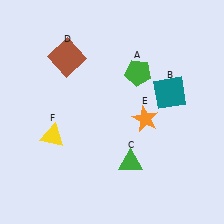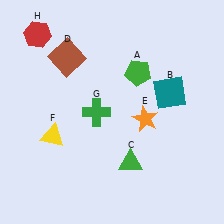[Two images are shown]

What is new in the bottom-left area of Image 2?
A green cross (G) was added in the bottom-left area of Image 2.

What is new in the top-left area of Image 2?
A red hexagon (H) was added in the top-left area of Image 2.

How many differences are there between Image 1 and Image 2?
There are 2 differences between the two images.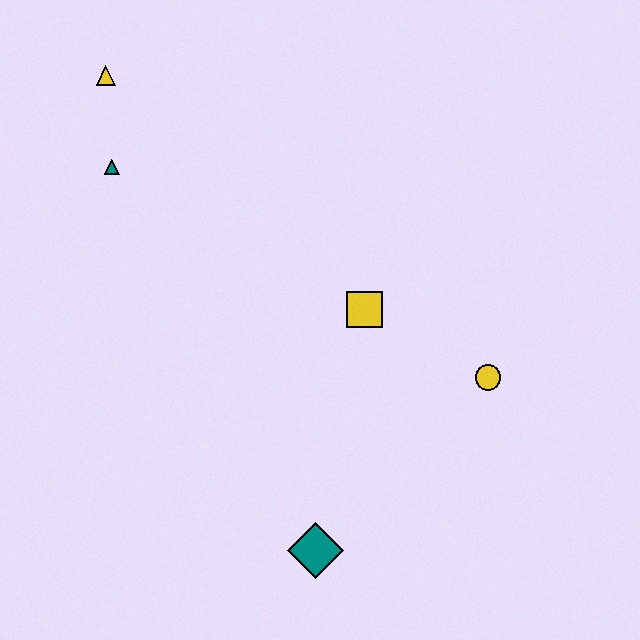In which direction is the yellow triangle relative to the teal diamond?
The yellow triangle is above the teal diamond.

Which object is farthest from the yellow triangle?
The teal diamond is farthest from the yellow triangle.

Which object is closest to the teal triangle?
The yellow triangle is closest to the teal triangle.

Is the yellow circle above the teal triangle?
No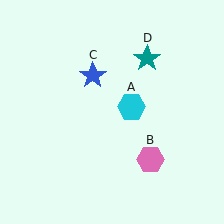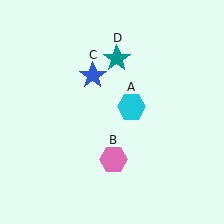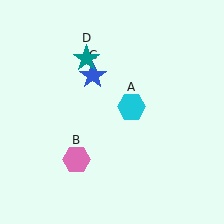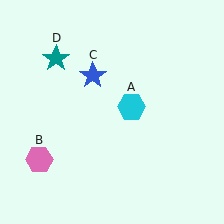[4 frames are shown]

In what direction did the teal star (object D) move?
The teal star (object D) moved left.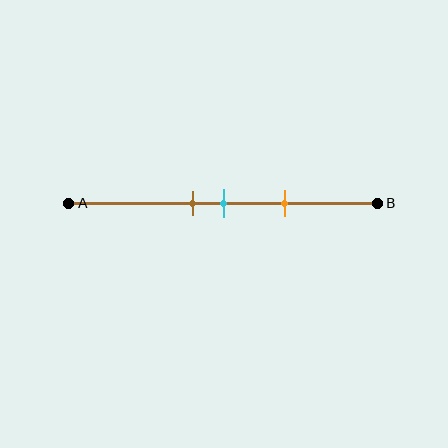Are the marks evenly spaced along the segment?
Yes, the marks are approximately evenly spaced.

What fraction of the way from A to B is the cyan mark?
The cyan mark is approximately 50% (0.5) of the way from A to B.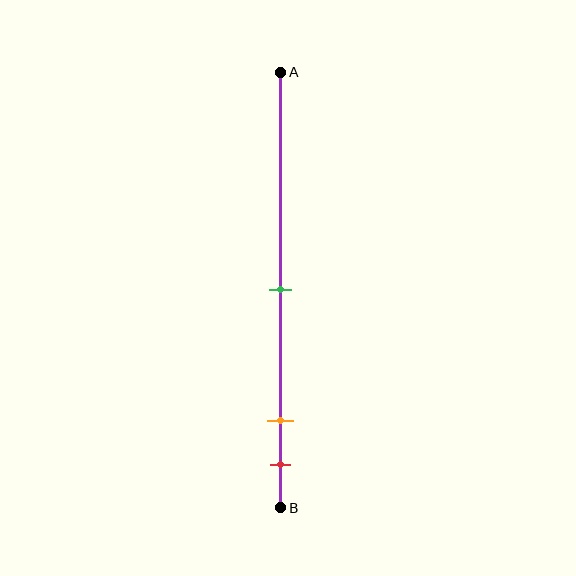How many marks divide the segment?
There are 3 marks dividing the segment.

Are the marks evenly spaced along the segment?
No, the marks are not evenly spaced.